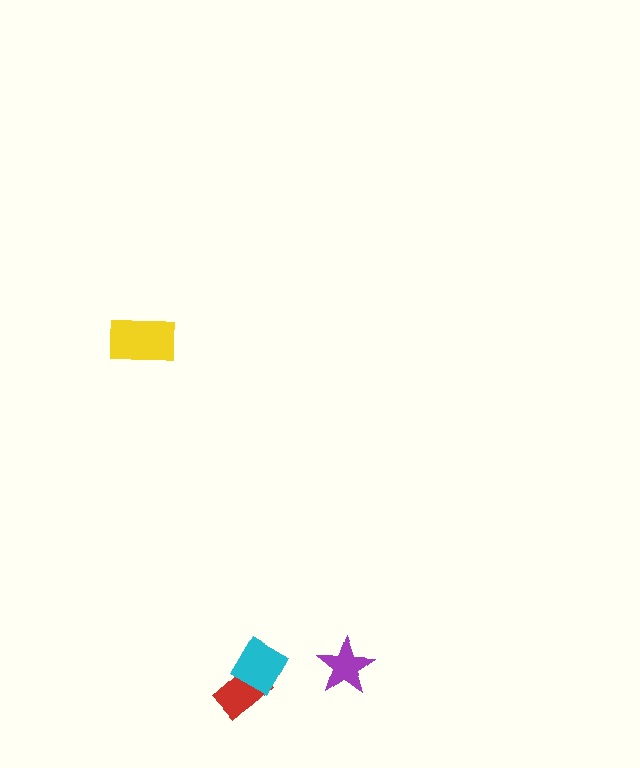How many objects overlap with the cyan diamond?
1 object overlaps with the cyan diamond.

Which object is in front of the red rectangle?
The cyan diamond is in front of the red rectangle.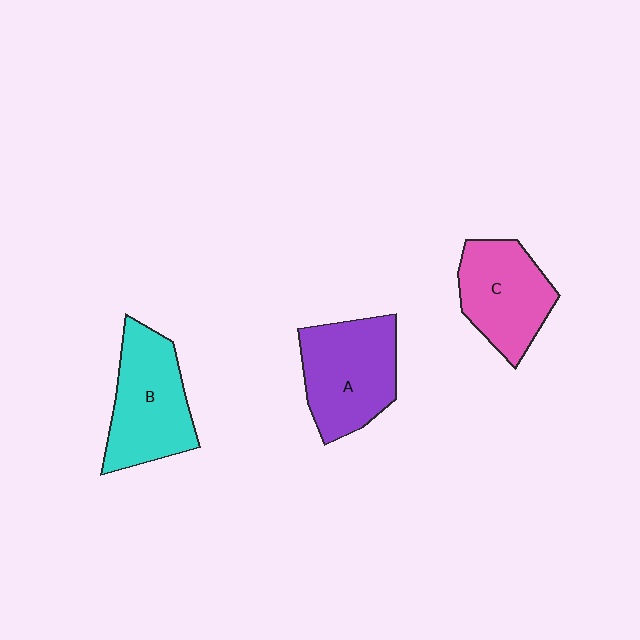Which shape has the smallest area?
Shape C (pink).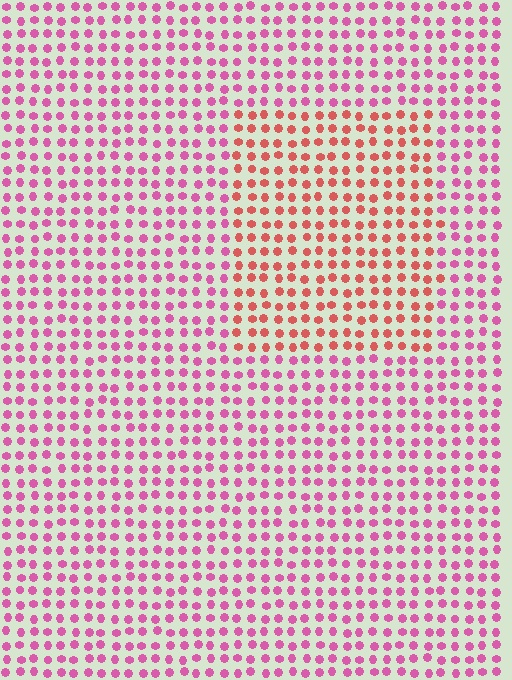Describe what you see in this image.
The image is filled with small pink elements in a uniform arrangement. A rectangle-shaped region is visible where the elements are tinted to a slightly different hue, forming a subtle color boundary.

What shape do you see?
I see a rectangle.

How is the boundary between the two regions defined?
The boundary is defined purely by a slight shift in hue (about 38 degrees). Spacing, size, and orientation are identical on both sides.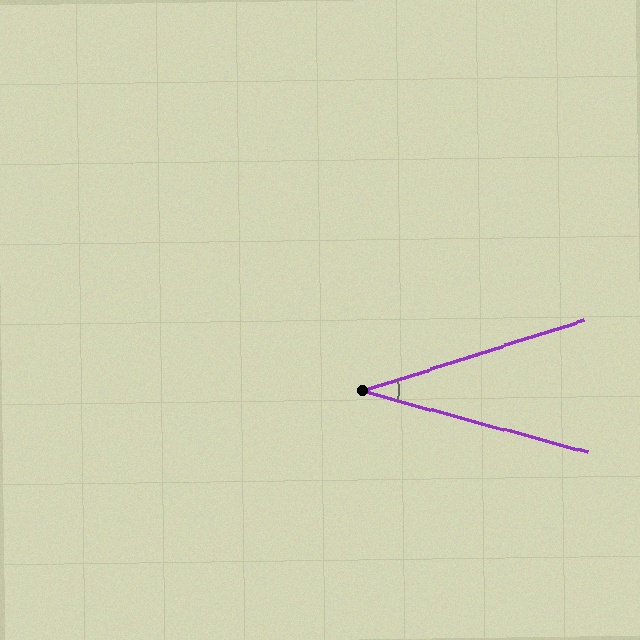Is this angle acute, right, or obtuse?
It is acute.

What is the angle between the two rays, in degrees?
Approximately 33 degrees.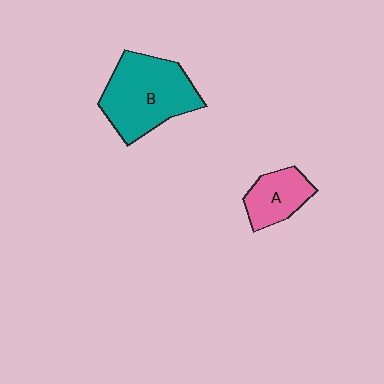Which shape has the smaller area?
Shape A (pink).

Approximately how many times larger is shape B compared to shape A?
Approximately 2.0 times.